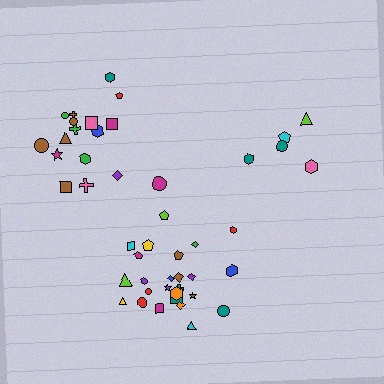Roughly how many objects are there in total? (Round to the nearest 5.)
Roughly 50 objects in total.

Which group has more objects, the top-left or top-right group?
The top-left group.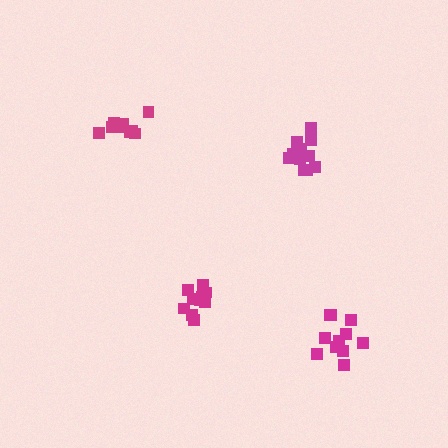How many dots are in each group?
Group 1: 10 dots, Group 2: 11 dots, Group 3: 9 dots, Group 4: 11 dots (41 total).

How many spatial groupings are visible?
There are 4 spatial groupings.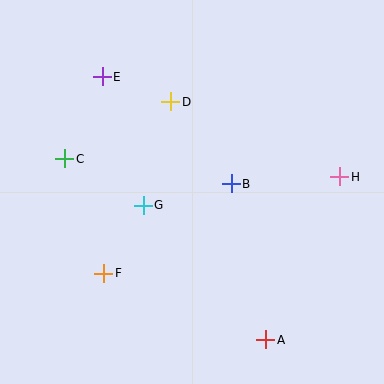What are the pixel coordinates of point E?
Point E is at (102, 77).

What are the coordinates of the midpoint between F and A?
The midpoint between F and A is at (185, 307).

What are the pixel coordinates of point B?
Point B is at (231, 184).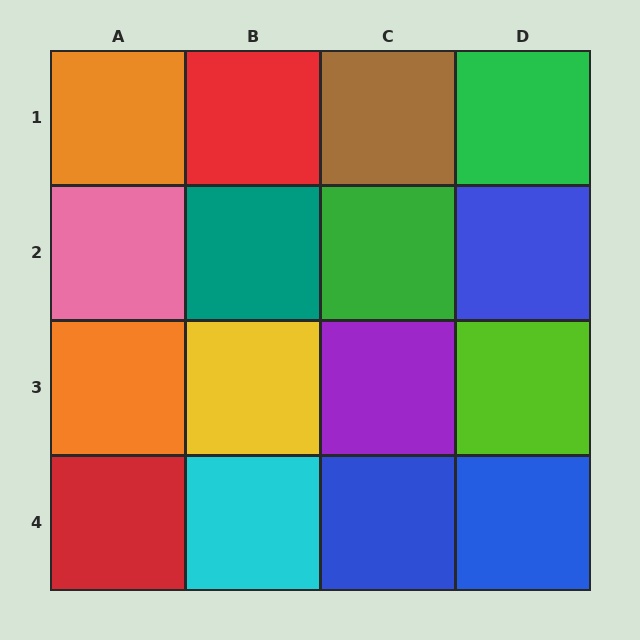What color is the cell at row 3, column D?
Lime.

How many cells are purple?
1 cell is purple.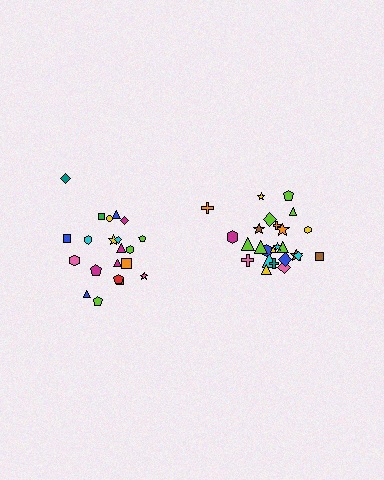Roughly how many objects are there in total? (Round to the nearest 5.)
Roughly 45 objects in total.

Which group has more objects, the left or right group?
The right group.